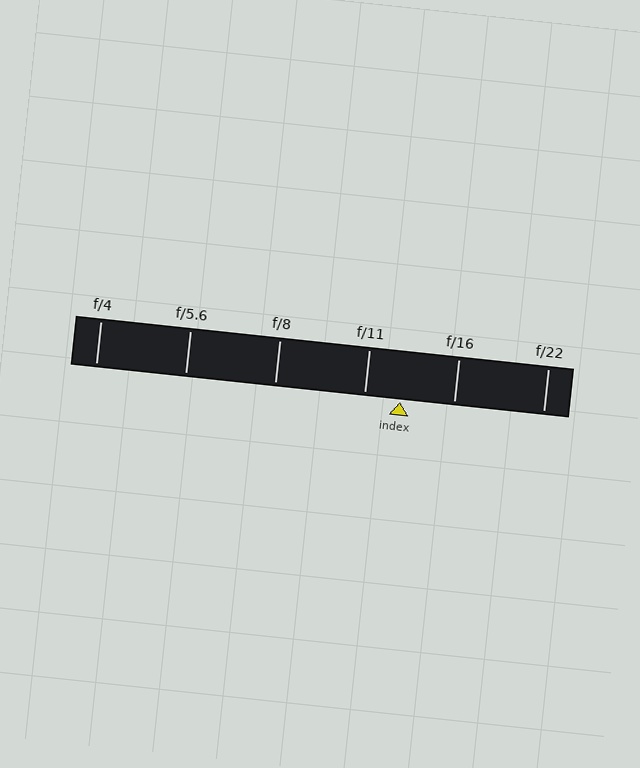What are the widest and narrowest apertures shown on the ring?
The widest aperture shown is f/4 and the narrowest is f/22.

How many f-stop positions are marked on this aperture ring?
There are 6 f-stop positions marked.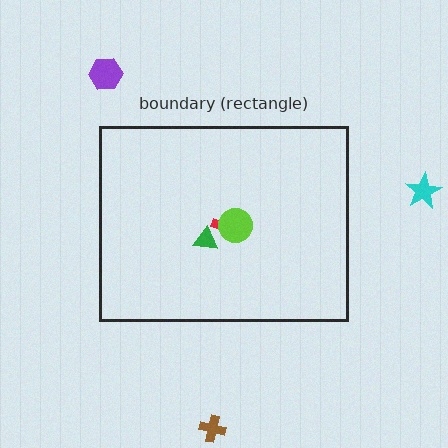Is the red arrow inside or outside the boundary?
Inside.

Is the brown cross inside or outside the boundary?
Outside.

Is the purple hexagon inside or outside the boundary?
Outside.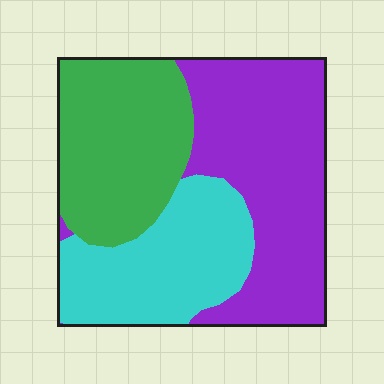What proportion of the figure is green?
Green covers around 30% of the figure.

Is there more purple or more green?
Purple.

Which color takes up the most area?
Purple, at roughly 40%.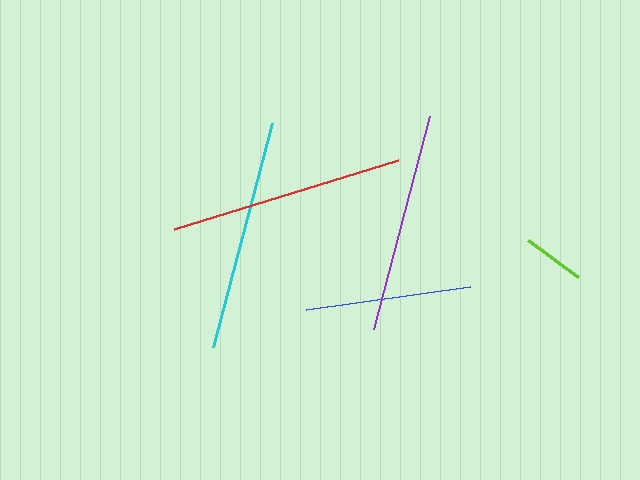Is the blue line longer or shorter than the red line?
The red line is longer than the blue line.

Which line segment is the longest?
The red line is the longest at approximately 234 pixels.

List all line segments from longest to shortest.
From longest to shortest: red, cyan, purple, blue, lime.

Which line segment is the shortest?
The lime line is the shortest at approximately 62 pixels.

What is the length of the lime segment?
The lime segment is approximately 62 pixels long.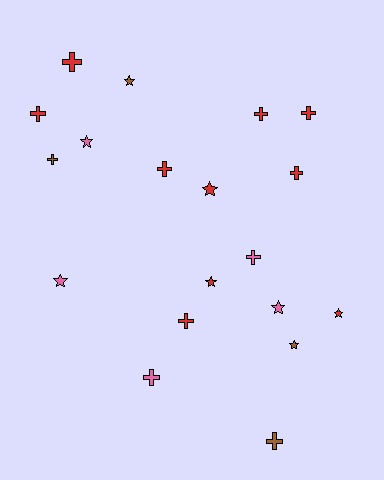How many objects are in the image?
There are 19 objects.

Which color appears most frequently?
Red, with 10 objects.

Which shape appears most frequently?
Cross, with 11 objects.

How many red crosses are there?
There are 7 red crosses.